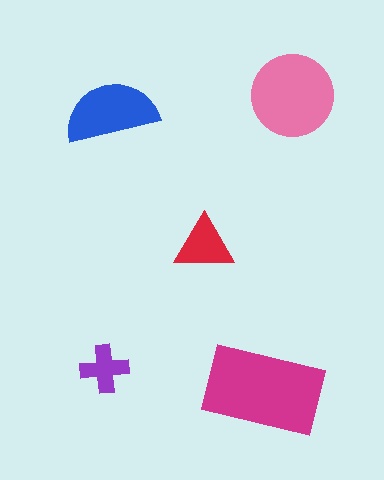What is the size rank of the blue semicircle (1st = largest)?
3rd.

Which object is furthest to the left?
The purple cross is leftmost.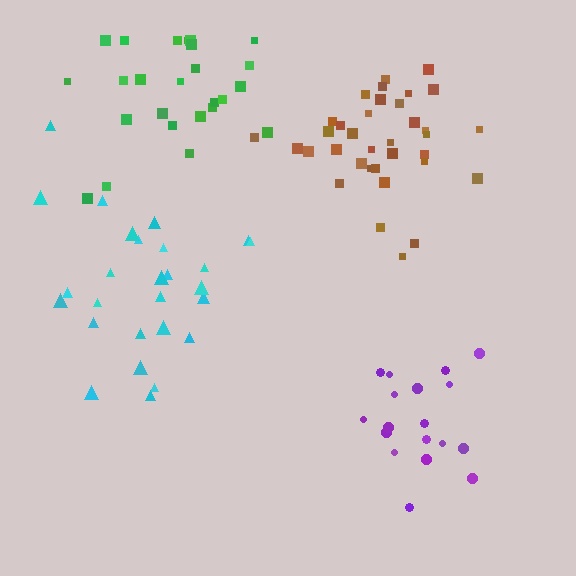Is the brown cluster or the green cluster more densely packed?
Brown.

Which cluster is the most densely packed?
Brown.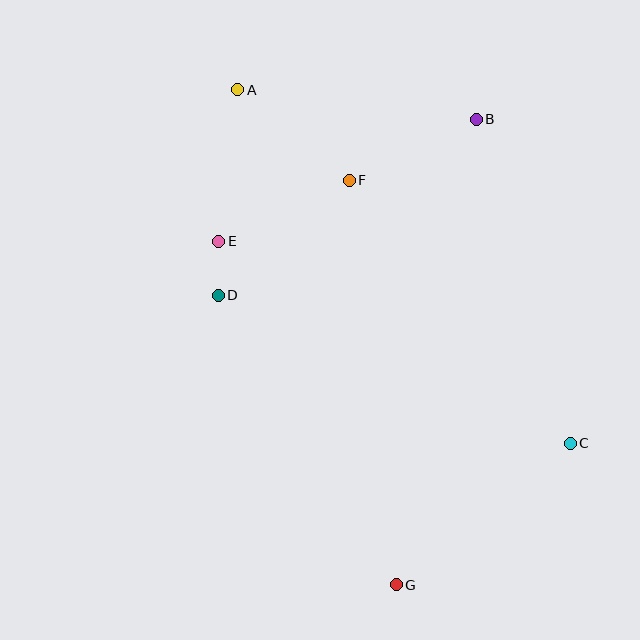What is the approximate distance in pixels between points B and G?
The distance between B and G is approximately 472 pixels.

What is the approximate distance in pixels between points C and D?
The distance between C and D is approximately 382 pixels.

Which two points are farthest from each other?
Points A and G are farthest from each other.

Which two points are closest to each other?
Points D and E are closest to each other.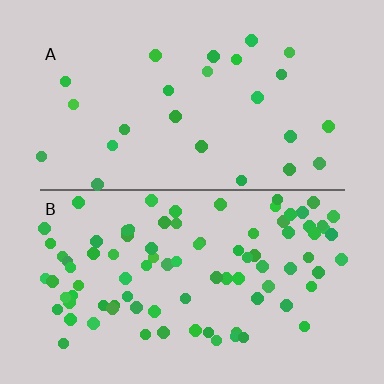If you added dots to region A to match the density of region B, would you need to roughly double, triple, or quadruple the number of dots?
Approximately quadruple.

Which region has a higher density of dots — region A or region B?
B (the bottom).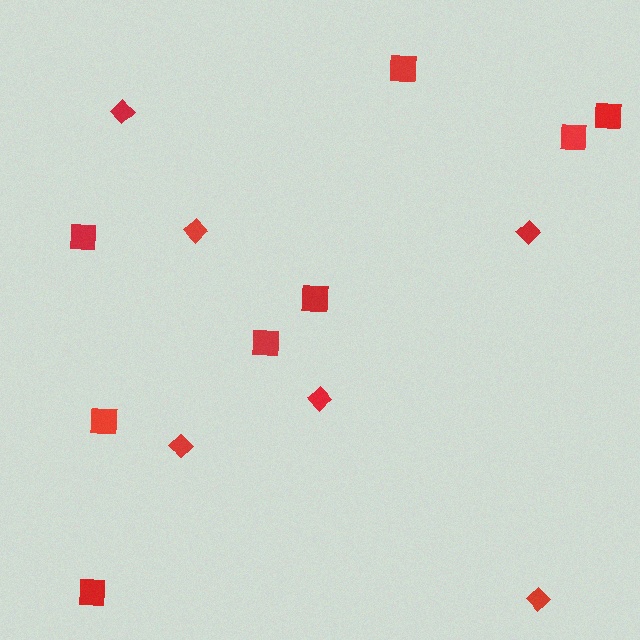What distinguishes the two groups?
There are 2 groups: one group of squares (8) and one group of diamonds (6).